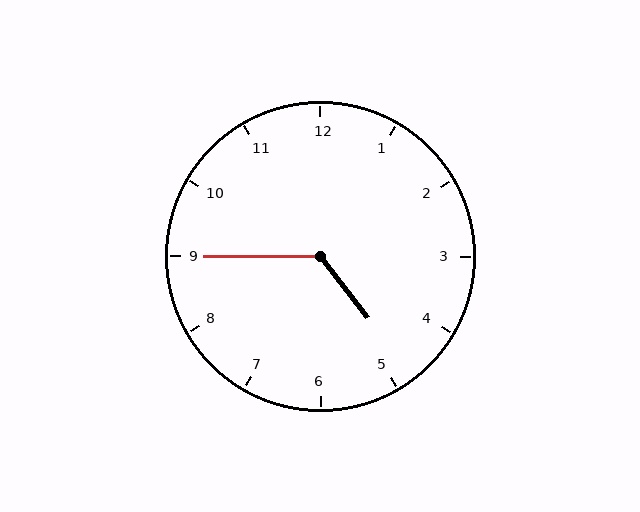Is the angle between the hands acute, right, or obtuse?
It is obtuse.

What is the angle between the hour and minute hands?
Approximately 128 degrees.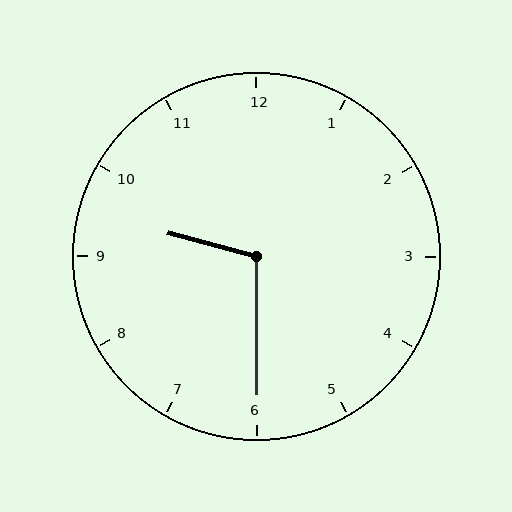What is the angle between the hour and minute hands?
Approximately 105 degrees.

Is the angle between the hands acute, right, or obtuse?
It is obtuse.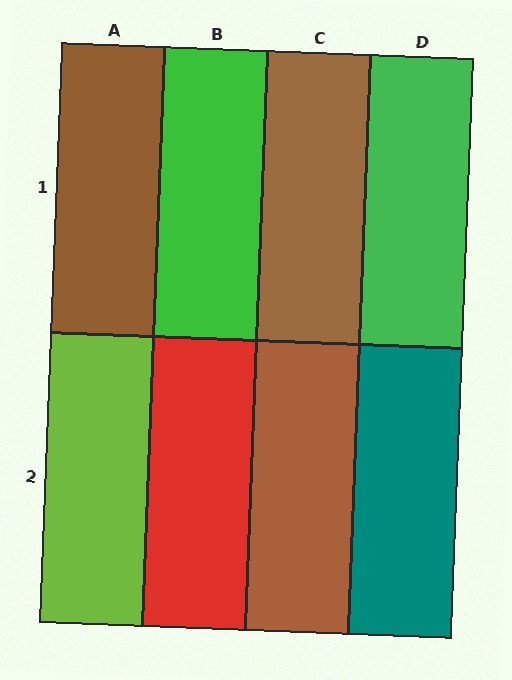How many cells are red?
1 cell is red.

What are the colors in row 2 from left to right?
Lime, red, brown, teal.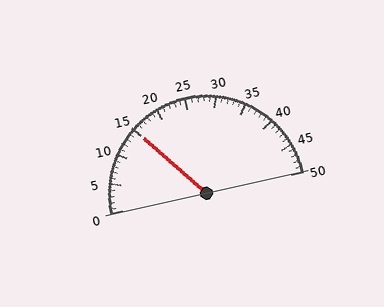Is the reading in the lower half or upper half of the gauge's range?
The reading is in the lower half of the range (0 to 50).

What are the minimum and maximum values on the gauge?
The gauge ranges from 0 to 50.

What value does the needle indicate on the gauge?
The needle indicates approximately 15.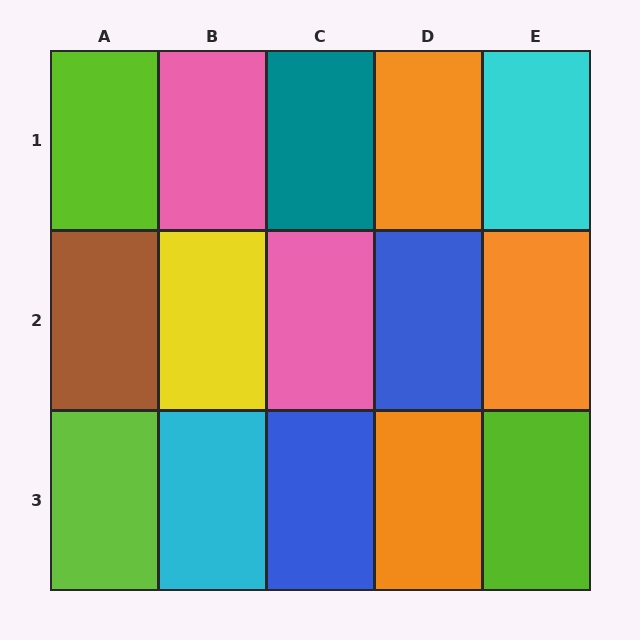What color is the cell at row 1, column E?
Cyan.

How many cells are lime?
3 cells are lime.